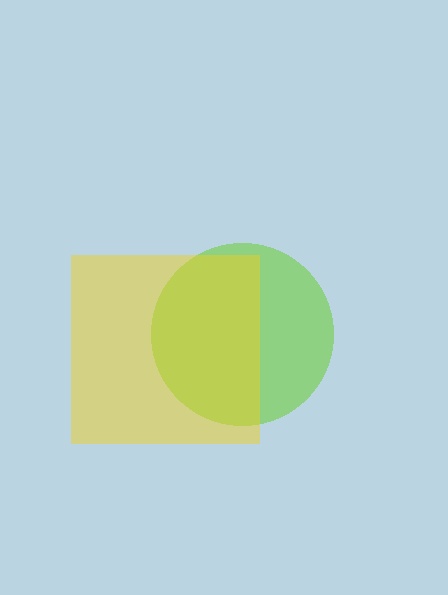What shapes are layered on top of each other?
The layered shapes are: a lime circle, a yellow square.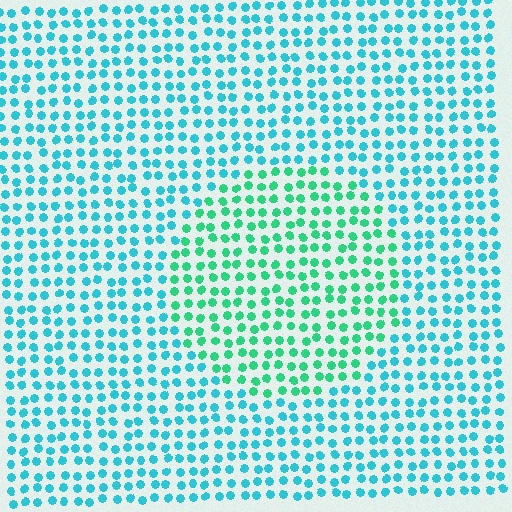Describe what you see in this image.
The image is filled with small cyan elements in a uniform arrangement. A circle-shaped region is visible where the elements are tinted to a slightly different hue, forming a subtle color boundary.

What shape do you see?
I see a circle.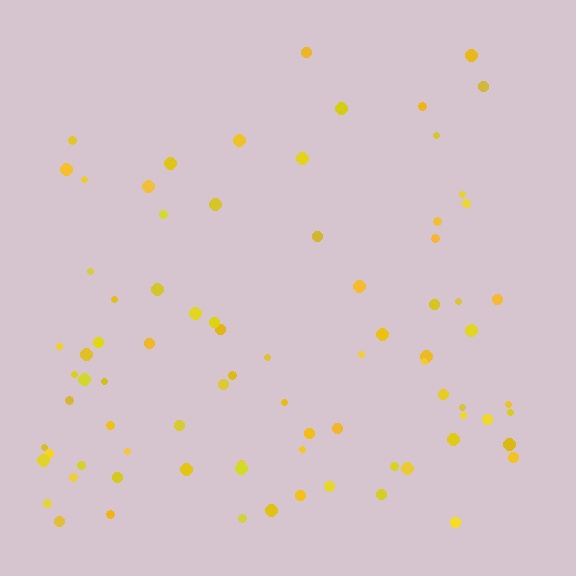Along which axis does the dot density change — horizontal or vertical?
Vertical.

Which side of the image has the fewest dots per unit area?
The top.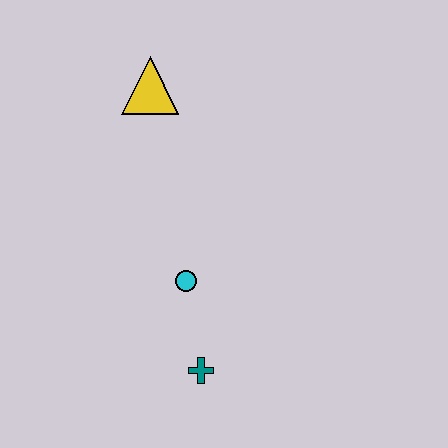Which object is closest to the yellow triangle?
The cyan circle is closest to the yellow triangle.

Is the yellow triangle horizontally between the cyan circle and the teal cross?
No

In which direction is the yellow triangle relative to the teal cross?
The yellow triangle is above the teal cross.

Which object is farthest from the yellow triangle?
The teal cross is farthest from the yellow triangle.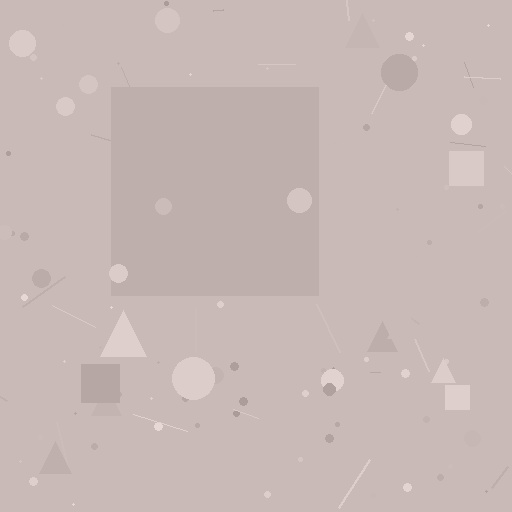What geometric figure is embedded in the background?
A square is embedded in the background.